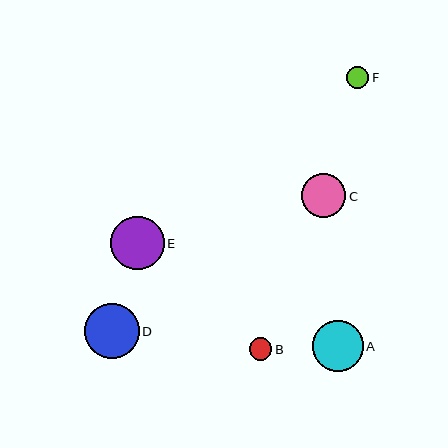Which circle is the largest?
Circle D is the largest with a size of approximately 55 pixels.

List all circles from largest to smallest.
From largest to smallest: D, E, A, C, B, F.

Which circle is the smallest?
Circle F is the smallest with a size of approximately 22 pixels.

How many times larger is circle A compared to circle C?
Circle A is approximately 1.2 times the size of circle C.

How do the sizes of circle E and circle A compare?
Circle E and circle A are approximately the same size.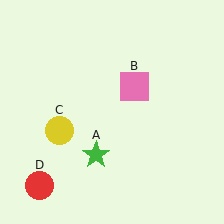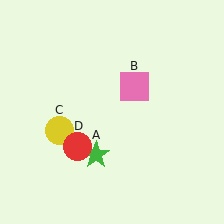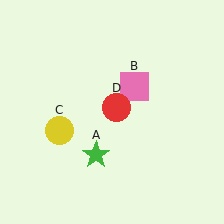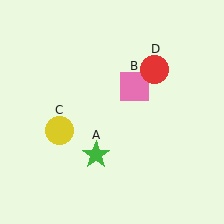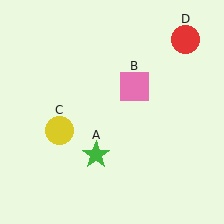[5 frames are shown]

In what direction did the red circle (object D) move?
The red circle (object D) moved up and to the right.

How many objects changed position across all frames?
1 object changed position: red circle (object D).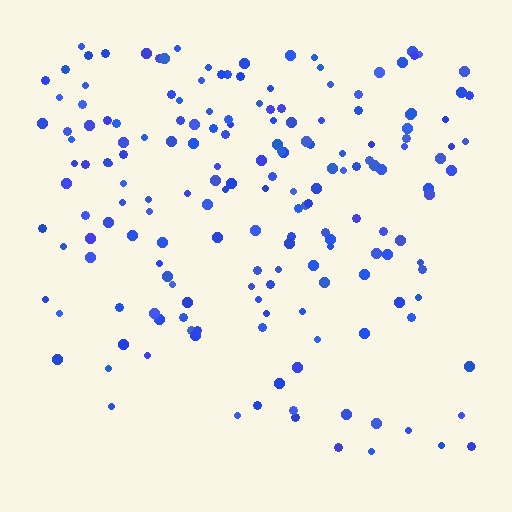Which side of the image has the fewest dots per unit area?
The bottom.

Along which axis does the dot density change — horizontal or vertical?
Vertical.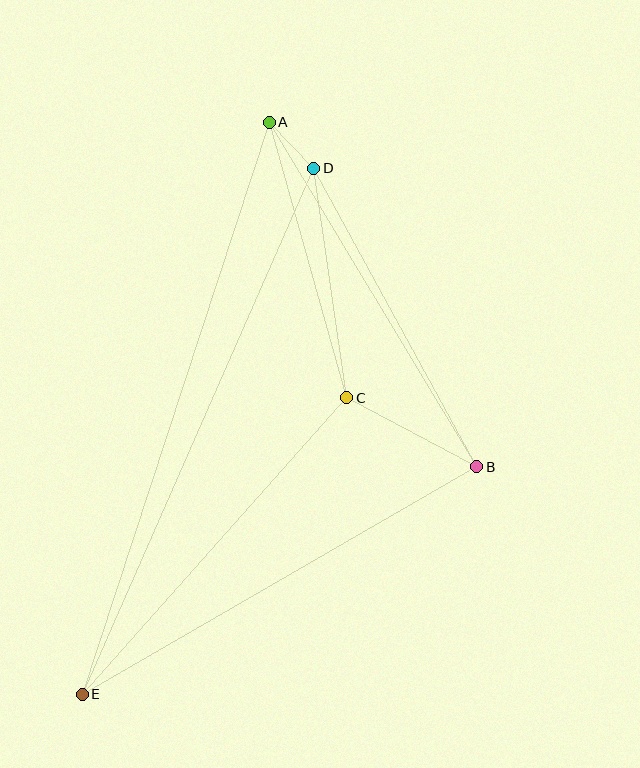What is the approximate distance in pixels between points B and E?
The distance between B and E is approximately 455 pixels.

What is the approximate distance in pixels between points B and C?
The distance between B and C is approximately 147 pixels.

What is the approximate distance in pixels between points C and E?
The distance between C and E is approximately 397 pixels.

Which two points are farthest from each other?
Points A and E are farthest from each other.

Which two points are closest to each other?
Points A and D are closest to each other.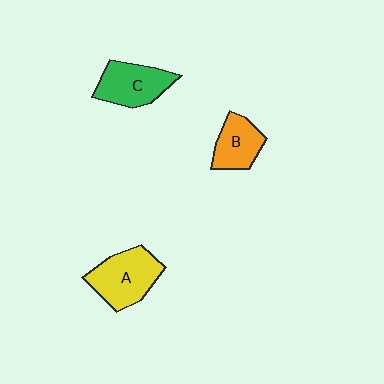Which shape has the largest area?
Shape A (yellow).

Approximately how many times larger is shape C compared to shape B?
Approximately 1.3 times.